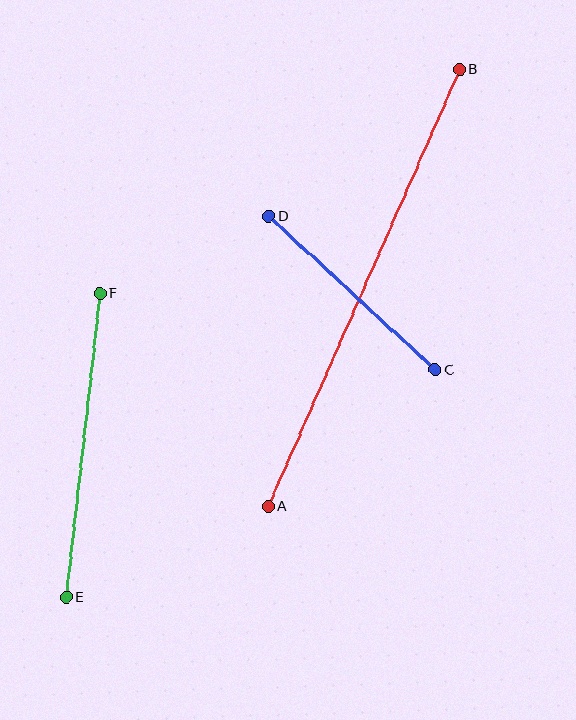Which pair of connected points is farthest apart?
Points A and B are farthest apart.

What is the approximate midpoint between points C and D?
The midpoint is at approximately (352, 293) pixels.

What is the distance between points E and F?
The distance is approximately 306 pixels.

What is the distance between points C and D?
The distance is approximately 226 pixels.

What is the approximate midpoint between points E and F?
The midpoint is at approximately (83, 445) pixels.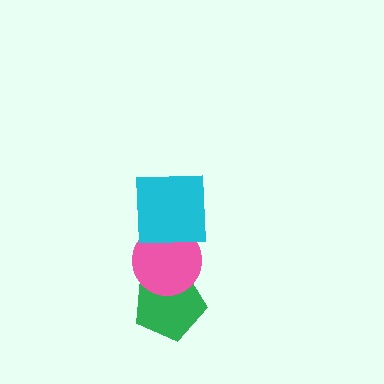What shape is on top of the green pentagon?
The pink circle is on top of the green pentagon.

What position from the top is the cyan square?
The cyan square is 1st from the top.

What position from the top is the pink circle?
The pink circle is 2nd from the top.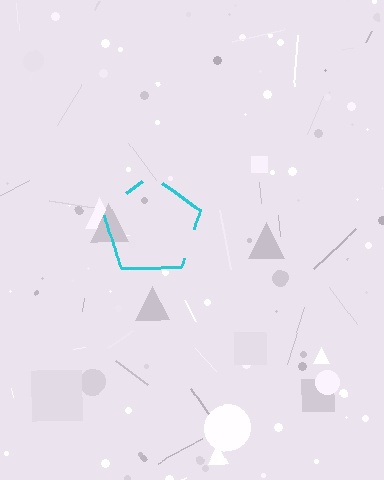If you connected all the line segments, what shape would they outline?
They would outline a pentagon.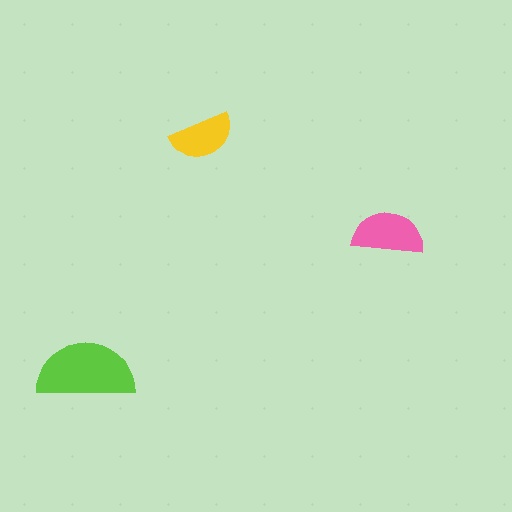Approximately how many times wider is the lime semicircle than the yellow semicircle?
About 1.5 times wider.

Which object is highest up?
The yellow semicircle is topmost.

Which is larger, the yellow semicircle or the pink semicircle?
The pink one.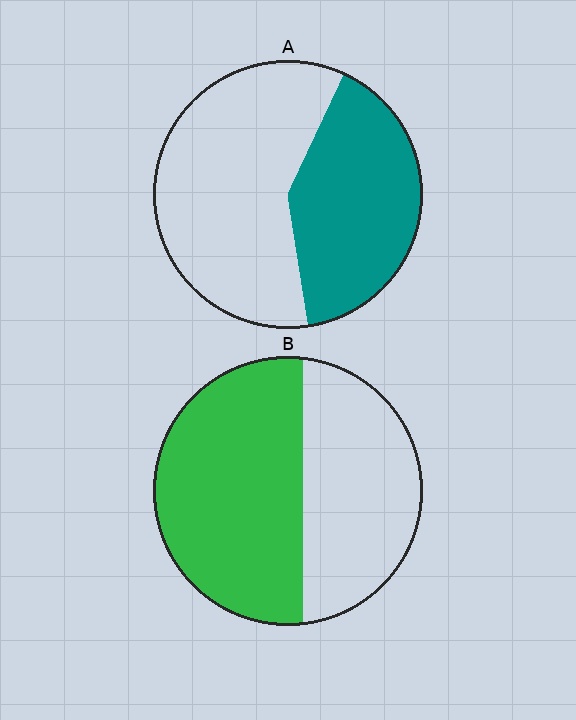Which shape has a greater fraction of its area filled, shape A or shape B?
Shape B.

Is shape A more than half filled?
No.